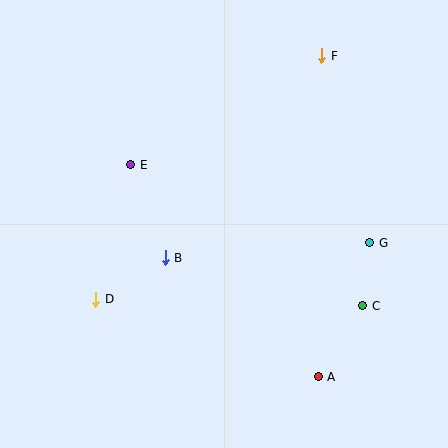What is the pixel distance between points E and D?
The distance between E and D is 139 pixels.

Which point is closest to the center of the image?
Point B at (165, 258) is closest to the center.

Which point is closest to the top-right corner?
Point F is closest to the top-right corner.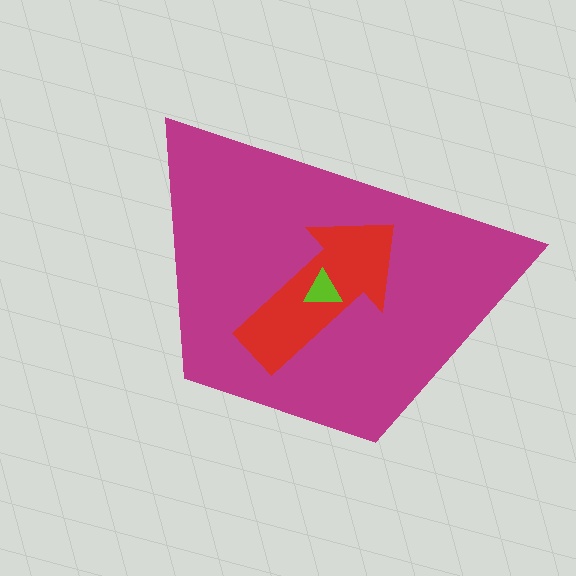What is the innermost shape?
The lime triangle.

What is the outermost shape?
The magenta trapezoid.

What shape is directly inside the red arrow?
The lime triangle.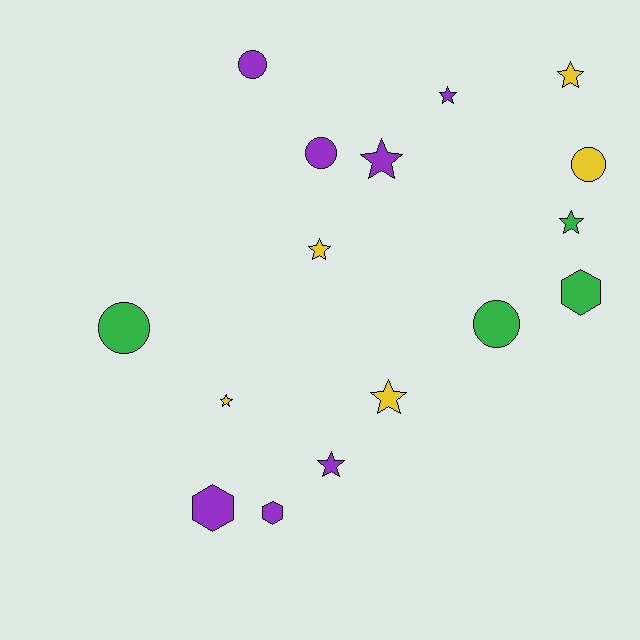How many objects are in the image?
There are 16 objects.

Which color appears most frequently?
Purple, with 7 objects.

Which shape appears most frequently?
Star, with 8 objects.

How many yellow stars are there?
There are 4 yellow stars.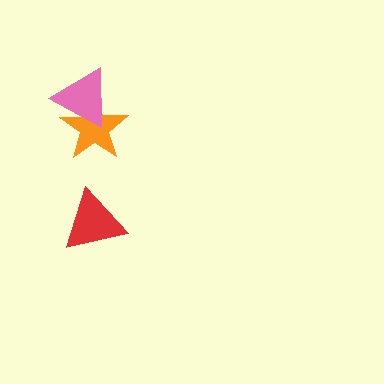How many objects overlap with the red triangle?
0 objects overlap with the red triangle.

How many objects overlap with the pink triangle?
1 object overlaps with the pink triangle.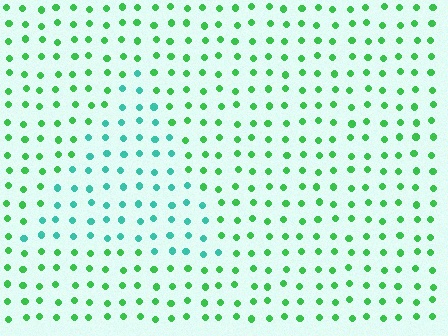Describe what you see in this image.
The image is filled with small green elements in a uniform arrangement. A triangle-shaped region is visible where the elements are tinted to a slightly different hue, forming a subtle color boundary.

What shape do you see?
I see a triangle.